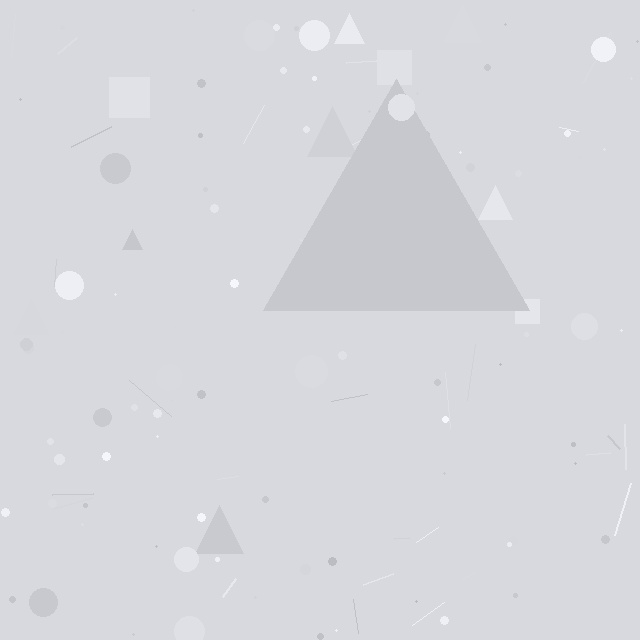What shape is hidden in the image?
A triangle is hidden in the image.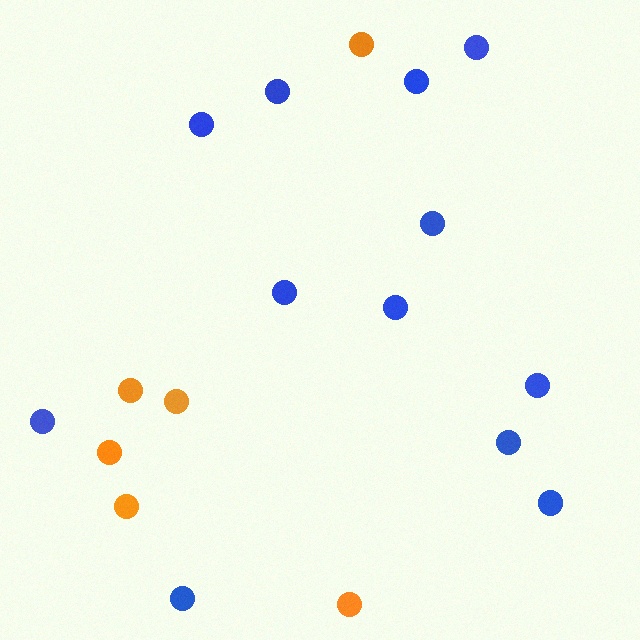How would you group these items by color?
There are 2 groups: one group of blue circles (12) and one group of orange circles (6).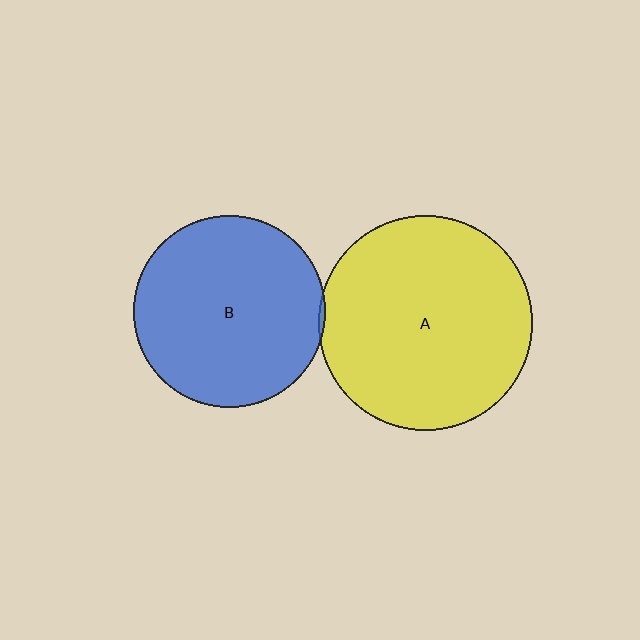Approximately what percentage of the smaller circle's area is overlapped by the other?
Approximately 5%.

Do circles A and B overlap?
Yes.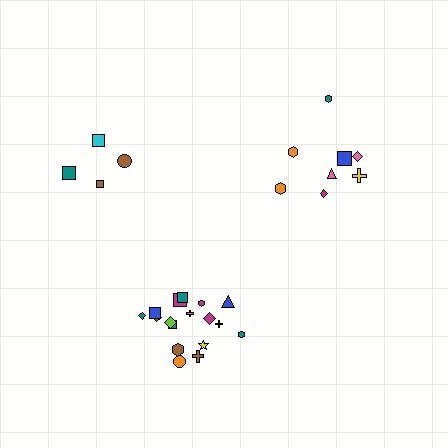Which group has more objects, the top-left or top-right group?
The top-right group.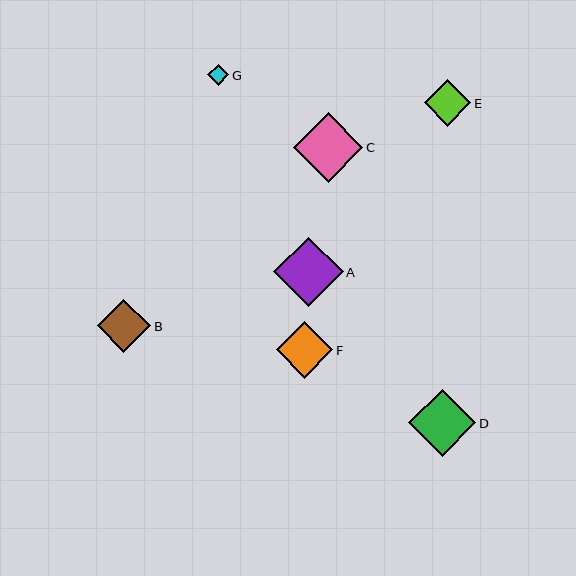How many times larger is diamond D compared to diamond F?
Diamond D is approximately 1.2 times the size of diamond F.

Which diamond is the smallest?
Diamond G is the smallest with a size of approximately 21 pixels.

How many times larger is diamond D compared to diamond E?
Diamond D is approximately 1.5 times the size of diamond E.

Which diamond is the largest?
Diamond A is the largest with a size of approximately 69 pixels.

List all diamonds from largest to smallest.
From largest to smallest: A, C, D, F, B, E, G.